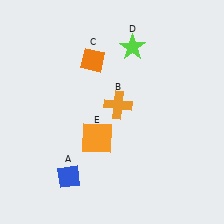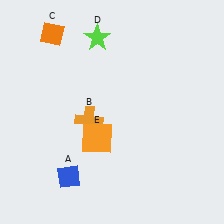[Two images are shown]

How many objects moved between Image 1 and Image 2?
3 objects moved between the two images.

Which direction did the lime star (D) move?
The lime star (D) moved left.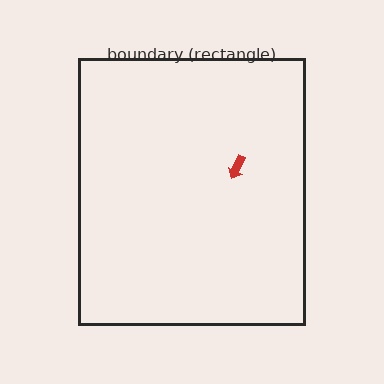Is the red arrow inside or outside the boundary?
Inside.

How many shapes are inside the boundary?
1 inside, 0 outside.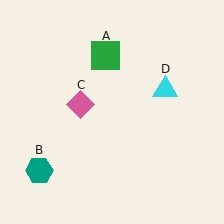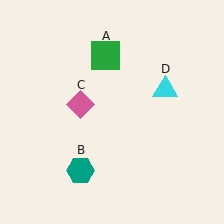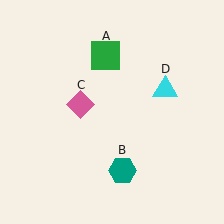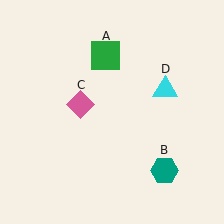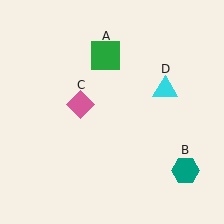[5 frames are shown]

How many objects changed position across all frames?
1 object changed position: teal hexagon (object B).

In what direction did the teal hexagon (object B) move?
The teal hexagon (object B) moved right.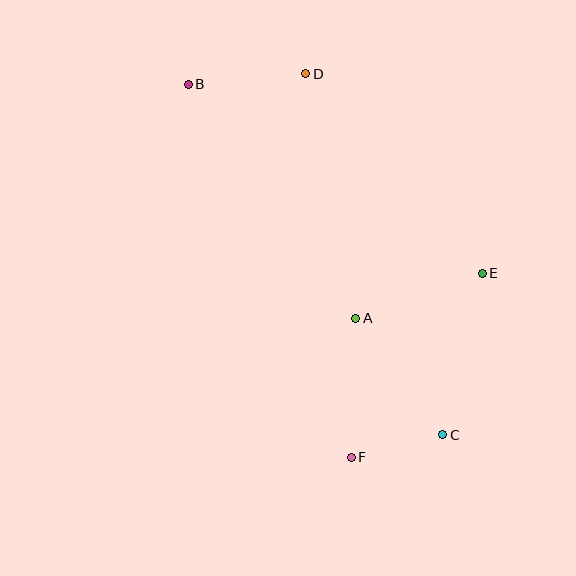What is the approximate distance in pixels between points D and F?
The distance between D and F is approximately 386 pixels.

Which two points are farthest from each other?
Points B and C are farthest from each other.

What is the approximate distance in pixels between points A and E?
The distance between A and E is approximately 134 pixels.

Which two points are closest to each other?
Points C and F are closest to each other.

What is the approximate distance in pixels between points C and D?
The distance between C and D is approximately 386 pixels.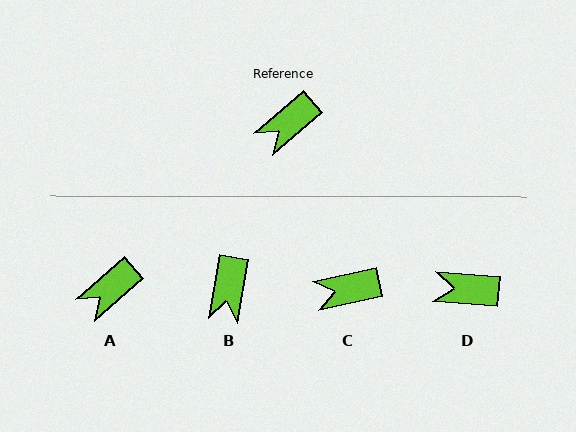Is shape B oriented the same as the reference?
No, it is off by about 39 degrees.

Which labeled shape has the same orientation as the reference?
A.